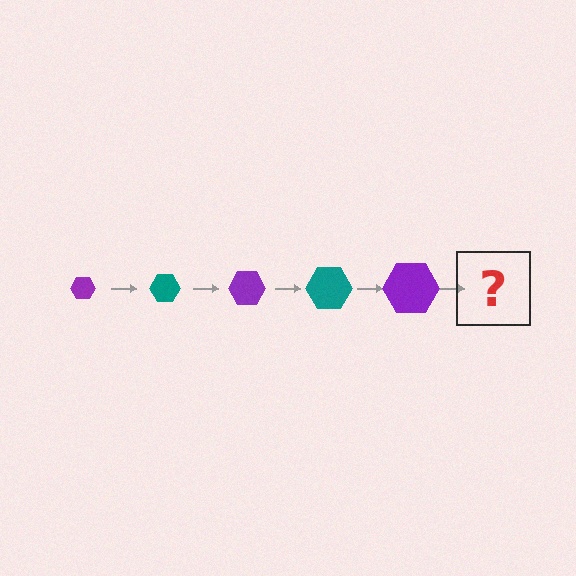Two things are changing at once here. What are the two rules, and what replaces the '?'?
The two rules are that the hexagon grows larger each step and the color cycles through purple and teal. The '?' should be a teal hexagon, larger than the previous one.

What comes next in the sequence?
The next element should be a teal hexagon, larger than the previous one.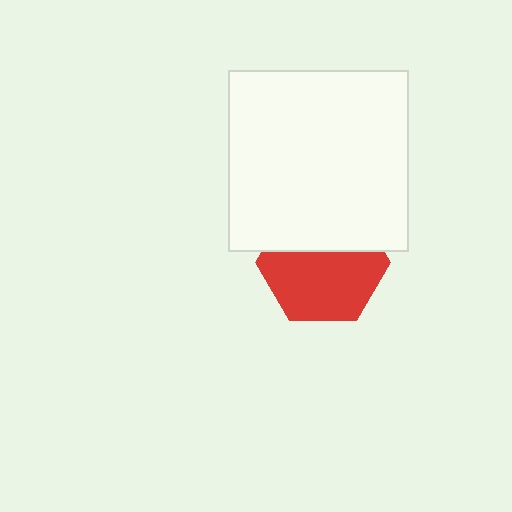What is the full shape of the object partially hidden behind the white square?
The partially hidden object is a red hexagon.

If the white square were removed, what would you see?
You would see the complete red hexagon.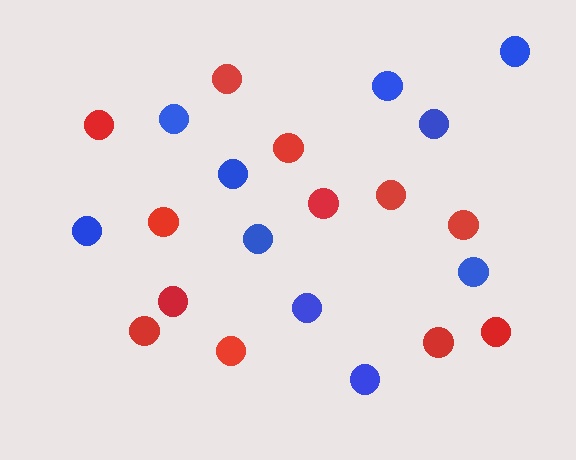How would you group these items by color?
There are 2 groups: one group of blue circles (10) and one group of red circles (12).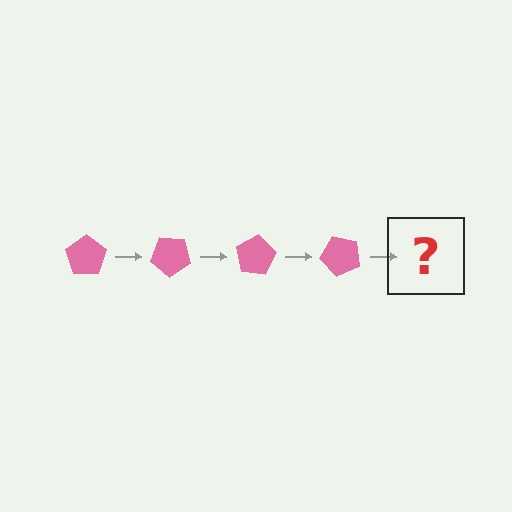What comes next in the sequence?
The next element should be a pink pentagon rotated 160 degrees.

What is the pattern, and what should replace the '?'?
The pattern is that the pentagon rotates 40 degrees each step. The '?' should be a pink pentagon rotated 160 degrees.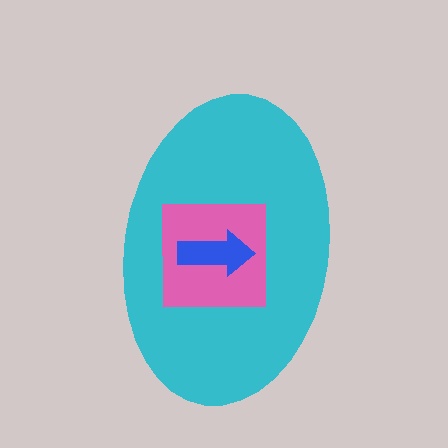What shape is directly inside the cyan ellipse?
The pink square.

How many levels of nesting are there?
3.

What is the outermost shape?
The cyan ellipse.